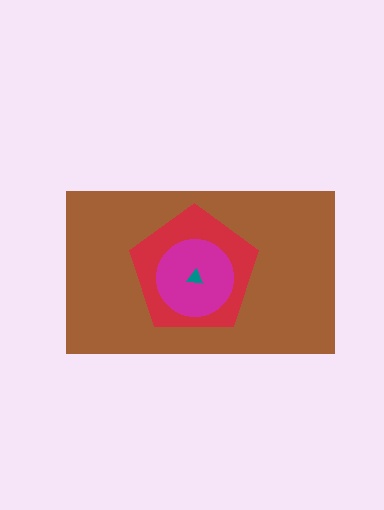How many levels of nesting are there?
4.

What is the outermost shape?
The brown rectangle.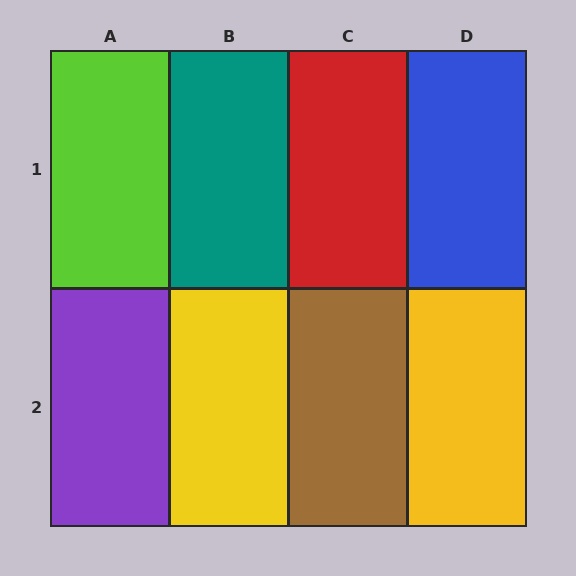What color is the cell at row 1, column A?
Lime.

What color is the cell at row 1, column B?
Teal.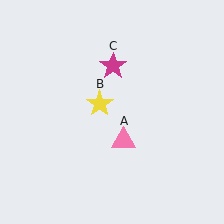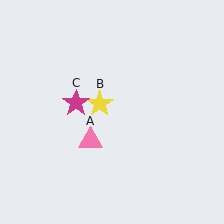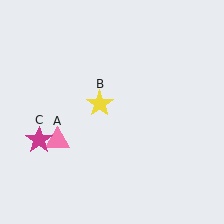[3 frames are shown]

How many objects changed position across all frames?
2 objects changed position: pink triangle (object A), magenta star (object C).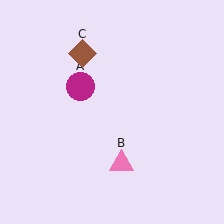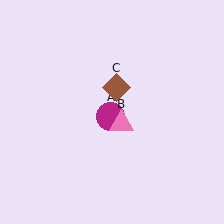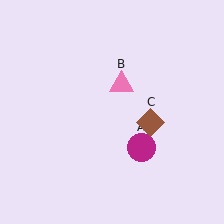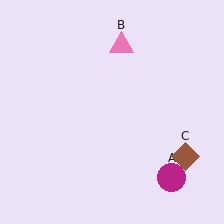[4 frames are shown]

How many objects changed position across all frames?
3 objects changed position: magenta circle (object A), pink triangle (object B), brown diamond (object C).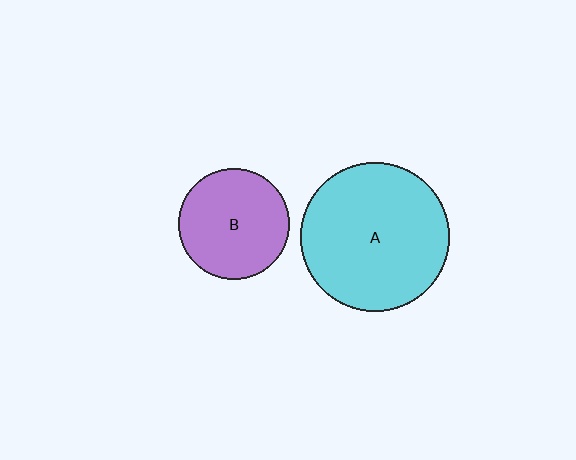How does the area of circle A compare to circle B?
Approximately 1.8 times.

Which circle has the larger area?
Circle A (cyan).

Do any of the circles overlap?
No, none of the circles overlap.